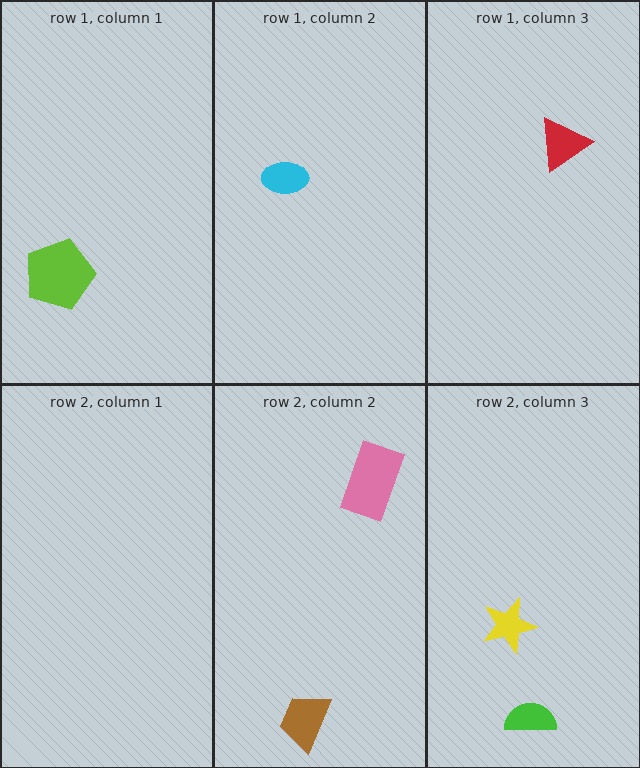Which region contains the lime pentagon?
The row 1, column 1 region.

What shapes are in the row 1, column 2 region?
The cyan ellipse.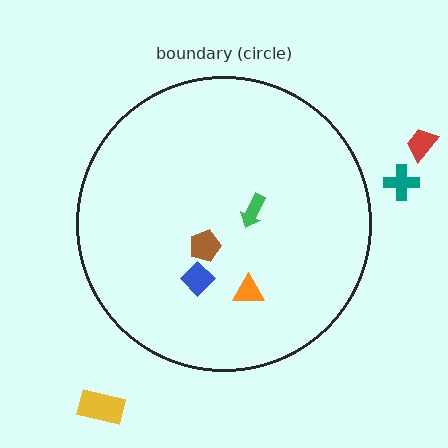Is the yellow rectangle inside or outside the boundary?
Outside.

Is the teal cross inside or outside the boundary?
Outside.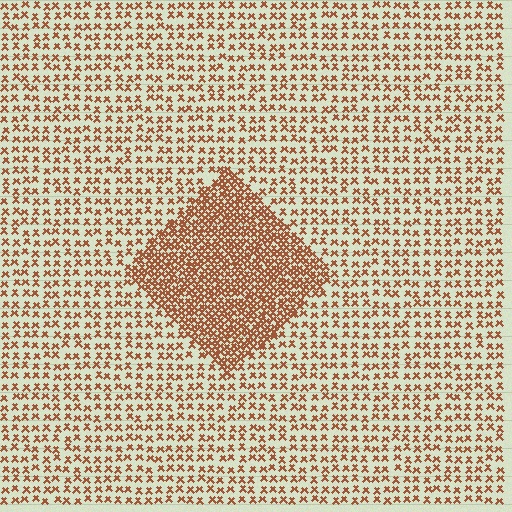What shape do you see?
I see a diamond.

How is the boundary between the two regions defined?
The boundary is defined by a change in element density (approximately 2.4x ratio). All elements are the same color, size, and shape.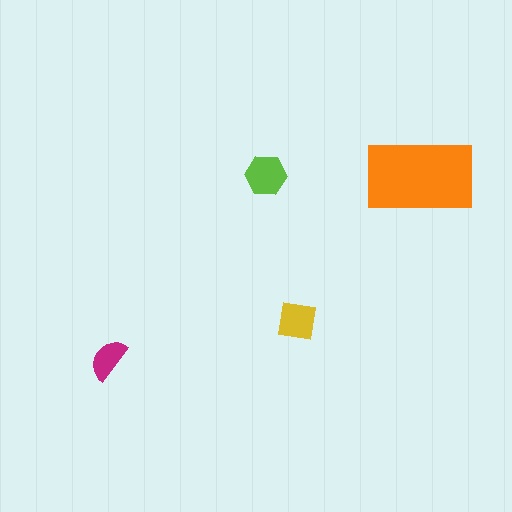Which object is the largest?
The orange rectangle.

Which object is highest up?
The lime hexagon is topmost.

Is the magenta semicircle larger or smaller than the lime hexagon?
Smaller.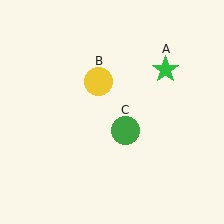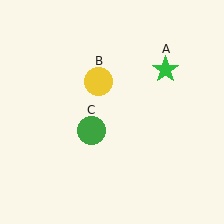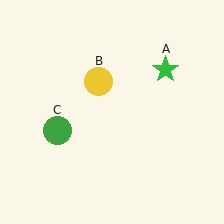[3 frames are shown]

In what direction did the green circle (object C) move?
The green circle (object C) moved left.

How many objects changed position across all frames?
1 object changed position: green circle (object C).